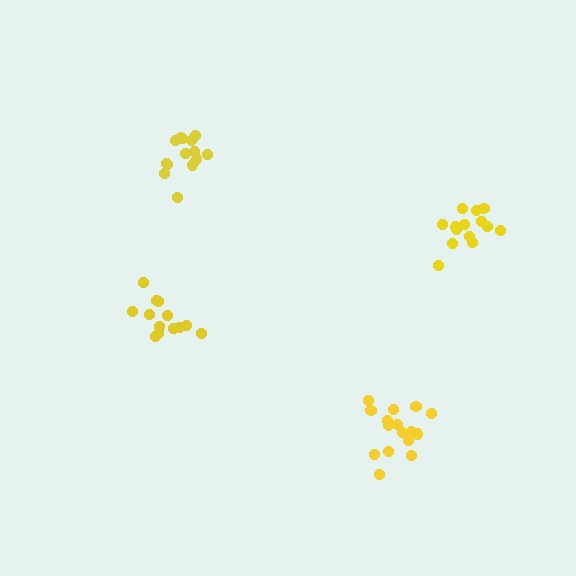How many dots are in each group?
Group 1: 14 dots, Group 2: 16 dots, Group 3: 14 dots, Group 4: 14 dots (58 total).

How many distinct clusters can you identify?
There are 4 distinct clusters.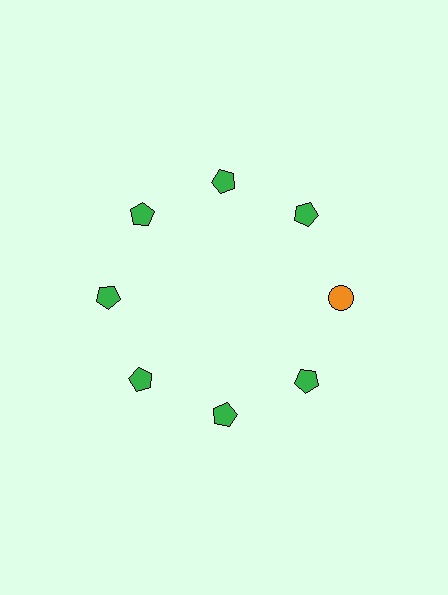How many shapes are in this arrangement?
There are 8 shapes arranged in a ring pattern.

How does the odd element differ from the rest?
It differs in both color (orange instead of green) and shape (circle instead of pentagon).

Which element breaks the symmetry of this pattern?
The orange circle at roughly the 3 o'clock position breaks the symmetry. All other shapes are green pentagons.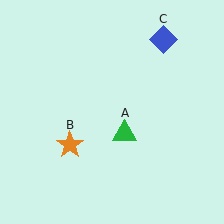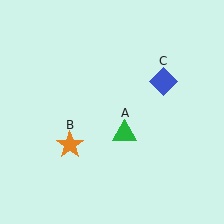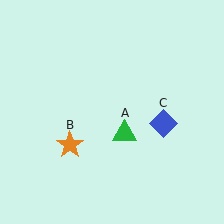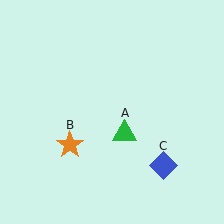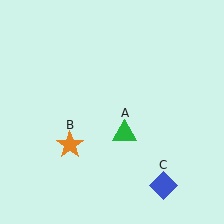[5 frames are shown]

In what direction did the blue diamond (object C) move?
The blue diamond (object C) moved down.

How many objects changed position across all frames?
1 object changed position: blue diamond (object C).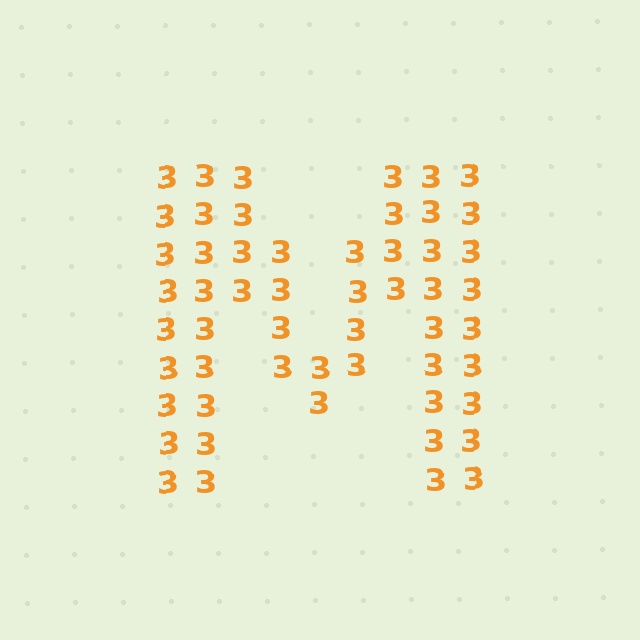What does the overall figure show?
The overall figure shows the letter M.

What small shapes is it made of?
It is made of small digit 3's.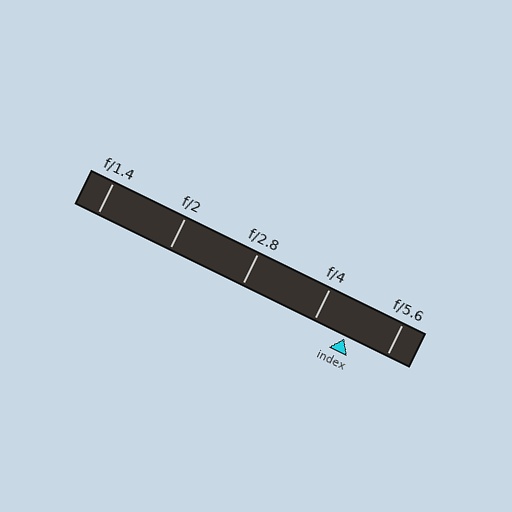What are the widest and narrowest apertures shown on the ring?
The widest aperture shown is f/1.4 and the narrowest is f/5.6.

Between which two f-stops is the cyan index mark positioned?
The index mark is between f/4 and f/5.6.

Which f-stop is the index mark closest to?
The index mark is closest to f/4.